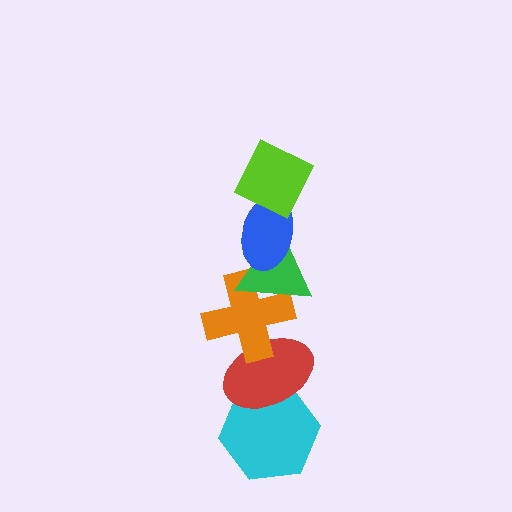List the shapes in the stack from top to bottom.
From top to bottom: the lime diamond, the blue ellipse, the green triangle, the orange cross, the red ellipse, the cyan hexagon.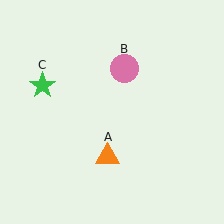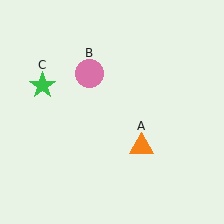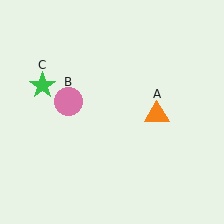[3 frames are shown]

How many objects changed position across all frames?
2 objects changed position: orange triangle (object A), pink circle (object B).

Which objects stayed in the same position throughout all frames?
Green star (object C) remained stationary.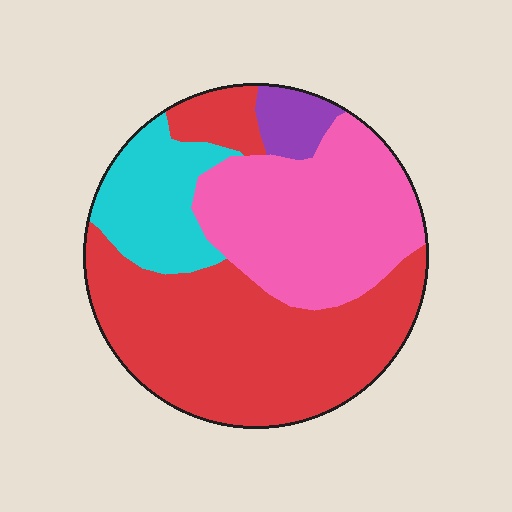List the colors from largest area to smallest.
From largest to smallest: red, pink, cyan, purple.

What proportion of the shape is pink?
Pink takes up about one third (1/3) of the shape.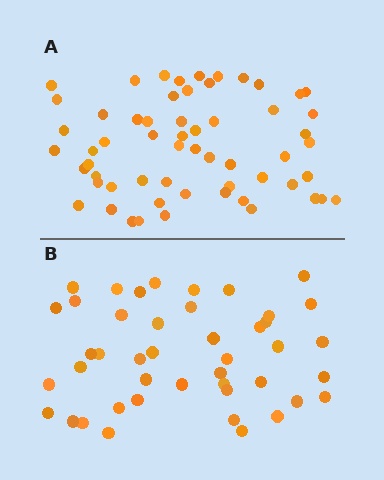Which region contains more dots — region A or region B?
Region A (the top region) has more dots.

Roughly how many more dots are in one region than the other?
Region A has approximately 15 more dots than region B.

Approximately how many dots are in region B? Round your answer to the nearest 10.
About 40 dots. (The exact count is 44, which rounds to 40.)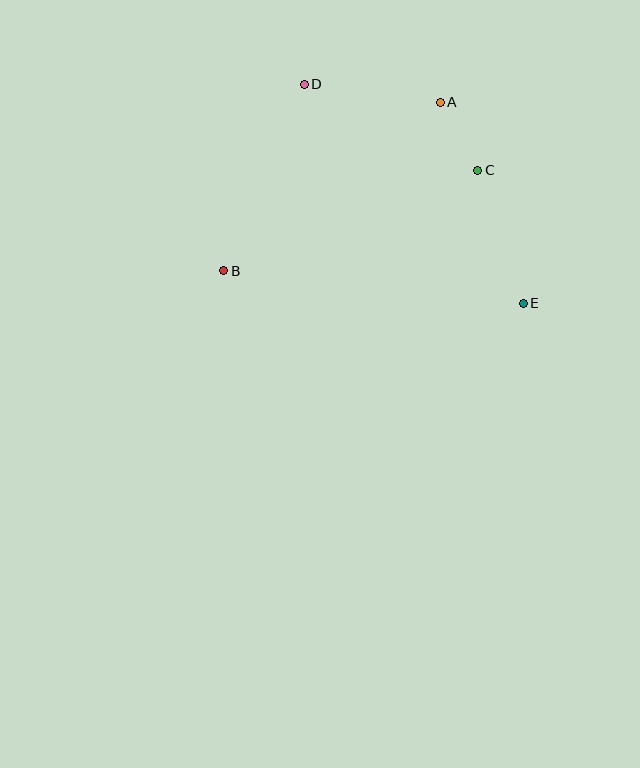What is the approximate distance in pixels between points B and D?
The distance between B and D is approximately 203 pixels.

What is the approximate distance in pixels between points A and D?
The distance between A and D is approximately 137 pixels.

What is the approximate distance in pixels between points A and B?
The distance between A and B is approximately 274 pixels.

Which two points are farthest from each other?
Points D and E are farthest from each other.